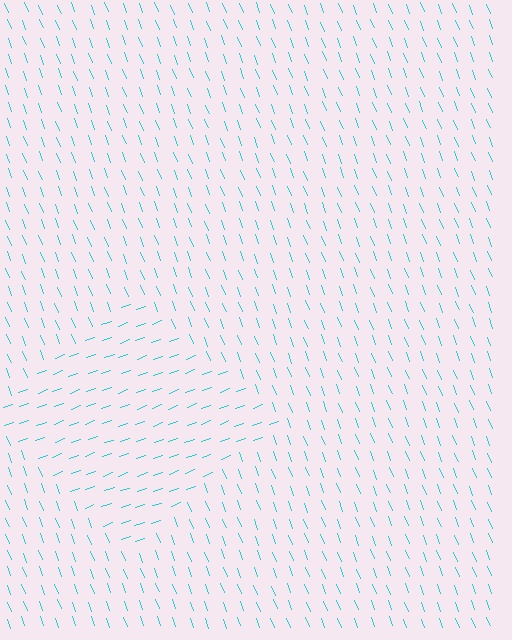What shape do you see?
I see a diamond.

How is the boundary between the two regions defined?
The boundary is defined purely by a change in line orientation (approximately 88 degrees difference). All lines are the same color and thickness.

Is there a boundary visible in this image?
Yes, there is a texture boundary formed by a change in line orientation.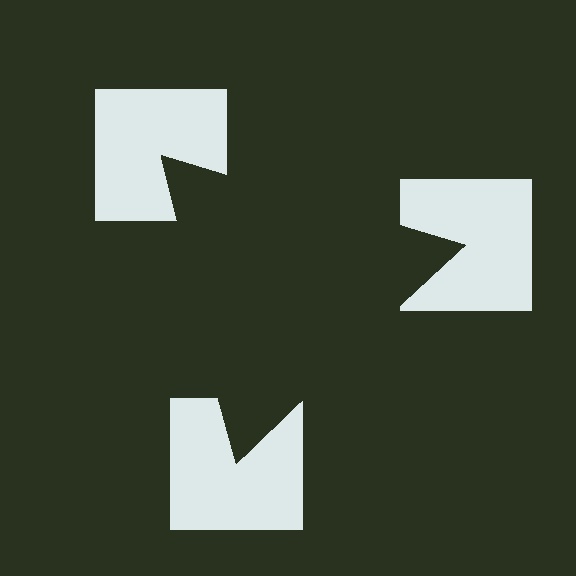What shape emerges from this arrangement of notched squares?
An illusory triangle — its edges are inferred from the aligned wedge cuts in the notched squares, not physically drawn.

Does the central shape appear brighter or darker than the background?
It typically appears slightly darker than the background, even though no actual brightness change is drawn.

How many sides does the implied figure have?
3 sides.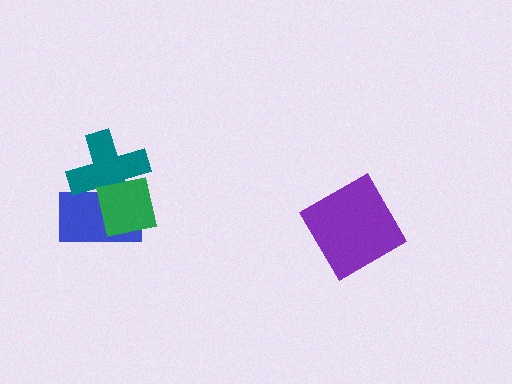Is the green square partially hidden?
No, no other shape covers it.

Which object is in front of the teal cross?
The green square is in front of the teal cross.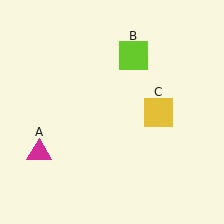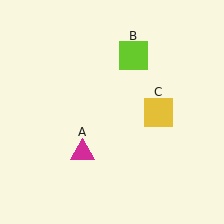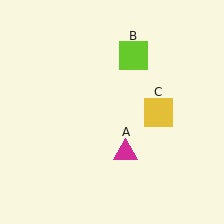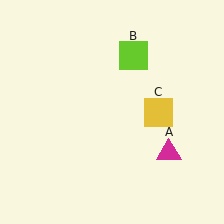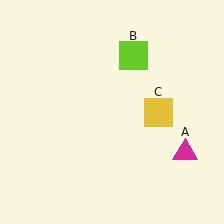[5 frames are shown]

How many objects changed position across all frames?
1 object changed position: magenta triangle (object A).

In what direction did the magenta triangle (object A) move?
The magenta triangle (object A) moved right.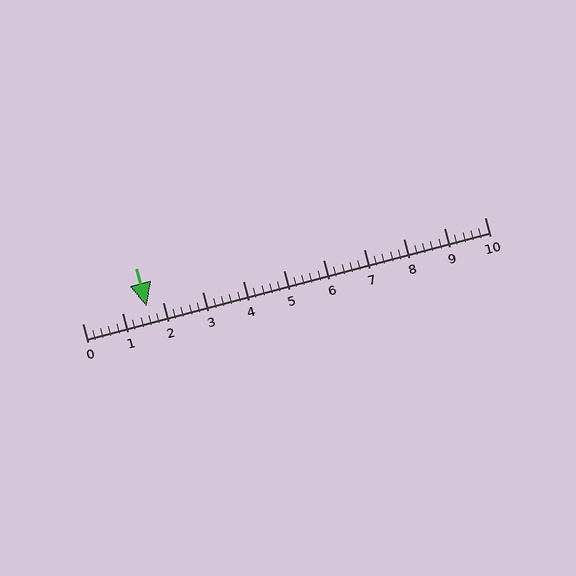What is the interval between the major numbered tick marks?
The major tick marks are spaced 1 units apart.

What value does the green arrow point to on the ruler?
The green arrow points to approximately 1.6.